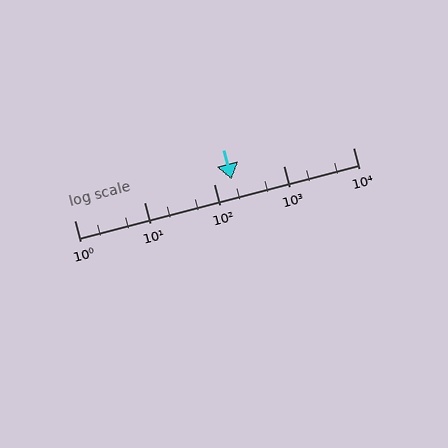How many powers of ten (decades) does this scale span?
The scale spans 4 decades, from 1 to 10000.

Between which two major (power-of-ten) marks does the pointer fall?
The pointer is between 100 and 1000.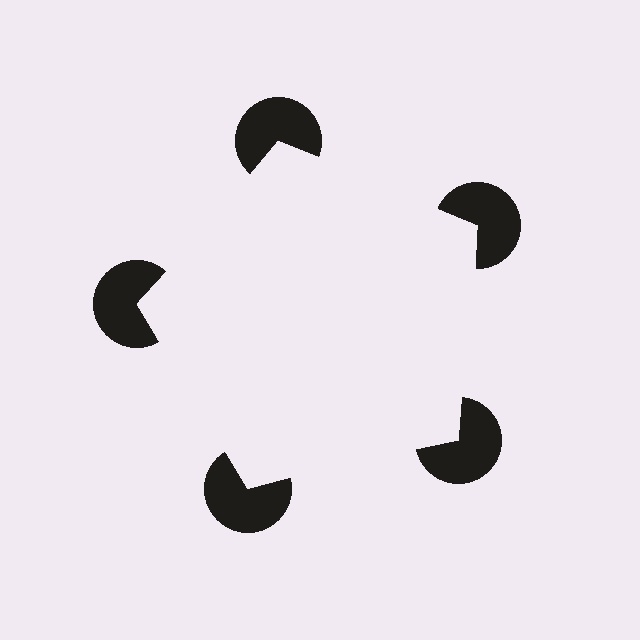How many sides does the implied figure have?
5 sides.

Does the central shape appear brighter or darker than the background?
It typically appears slightly brighter than the background, even though no actual brightness change is drawn.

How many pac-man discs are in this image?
There are 5 — one at each vertex of the illusory pentagon.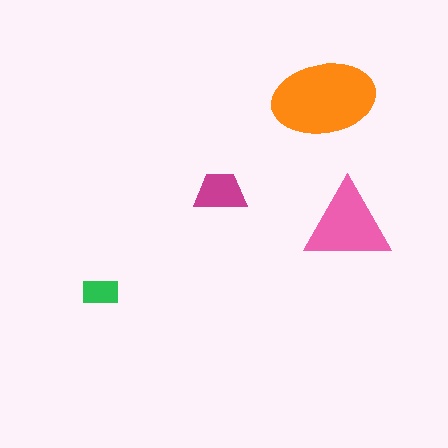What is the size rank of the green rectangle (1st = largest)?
4th.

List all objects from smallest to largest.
The green rectangle, the magenta trapezoid, the pink triangle, the orange ellipse.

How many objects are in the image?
There are 4 objects in the image.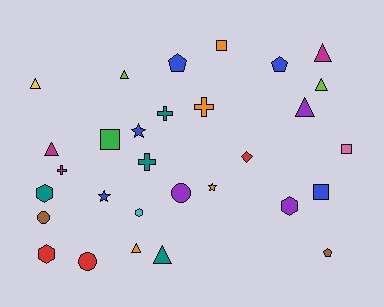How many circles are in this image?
There are 3 circles.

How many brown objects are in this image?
There are 2 brown objects.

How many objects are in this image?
There are 30 objects.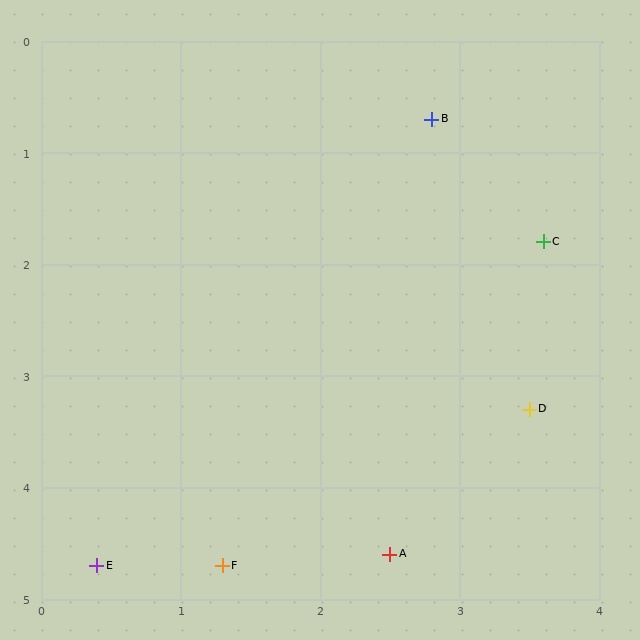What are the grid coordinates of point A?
Point A is at approximately (2.5, 4.6).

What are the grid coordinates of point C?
Point C is at approximately (3.6, 1.8).